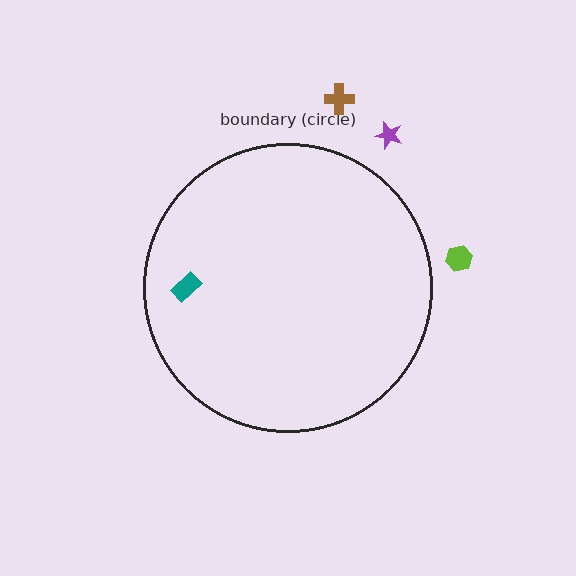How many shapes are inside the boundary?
1 inside, 3 outside.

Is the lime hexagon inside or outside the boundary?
Outside.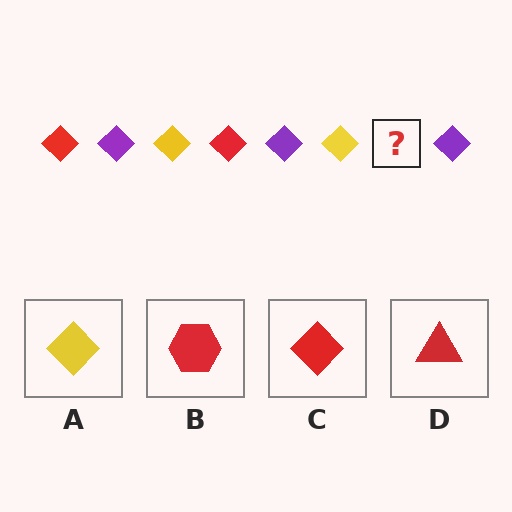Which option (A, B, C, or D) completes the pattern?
C.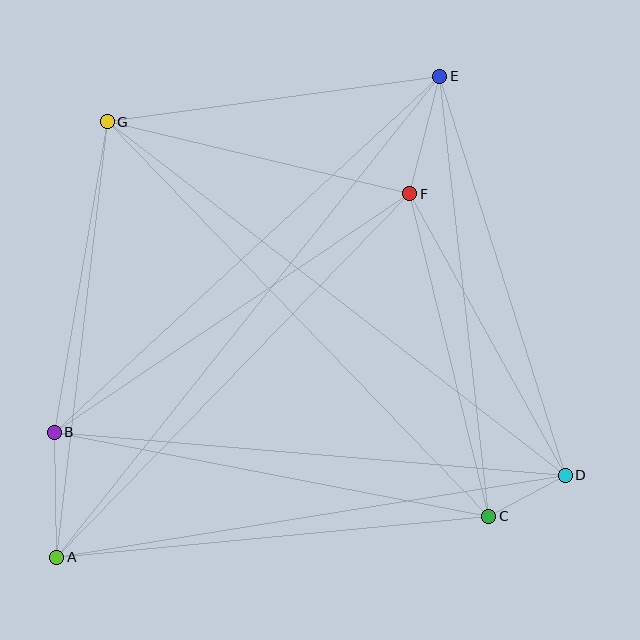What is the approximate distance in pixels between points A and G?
The distance between A and G is approximately 438 pixels.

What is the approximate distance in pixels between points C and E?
The distance between C and E is approximately 443 pixels.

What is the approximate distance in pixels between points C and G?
The distance between C and G is approximately 549 pixels.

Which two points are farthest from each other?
Points A and E are farthest from each other.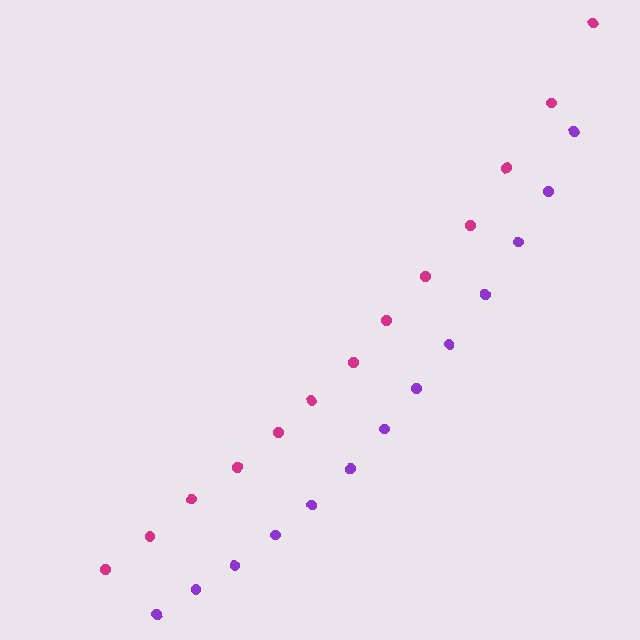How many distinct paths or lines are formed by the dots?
There are 2 distinct paths.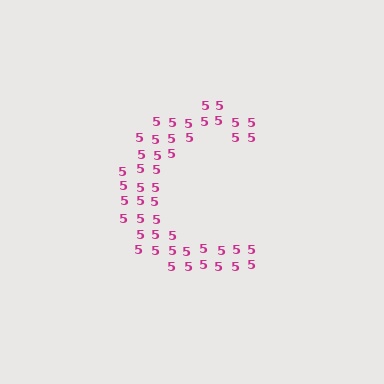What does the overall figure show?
The overall figure shows the letter C.